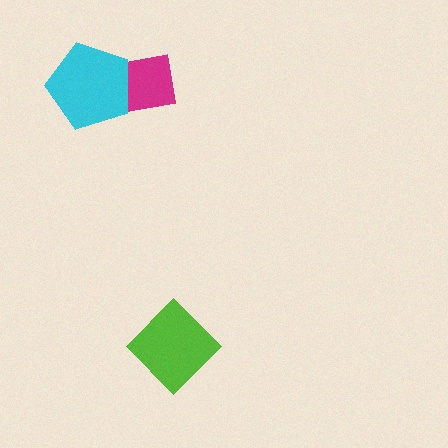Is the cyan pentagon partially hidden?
No, no other shape covers it.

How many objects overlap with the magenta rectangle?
1 object overlaps with the magenta rectangle.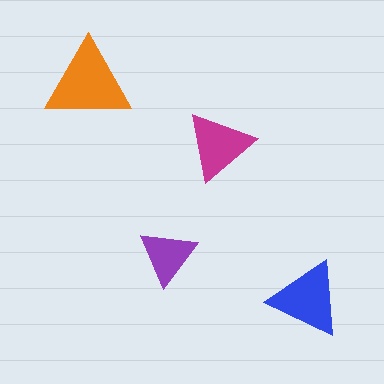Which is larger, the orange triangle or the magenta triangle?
The orange one.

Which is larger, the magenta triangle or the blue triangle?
The blue one.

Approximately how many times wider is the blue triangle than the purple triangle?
About 1.5 times wider.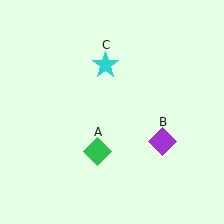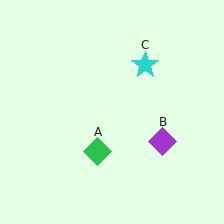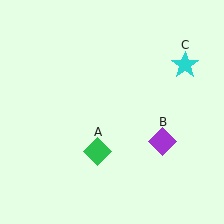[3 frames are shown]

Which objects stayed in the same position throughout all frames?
Green diamond (object A) and purple diamond (object B) remained stationary.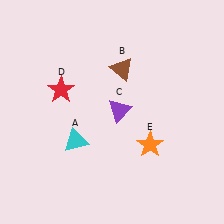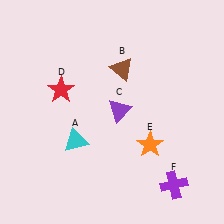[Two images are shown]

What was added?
A purple cross (F) was added in Image 2.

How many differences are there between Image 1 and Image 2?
There is 1 difference between the two images.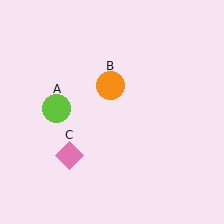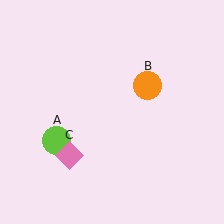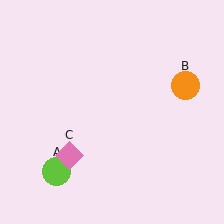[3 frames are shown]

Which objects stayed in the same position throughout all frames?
Pink diamond (object C) remained stationary.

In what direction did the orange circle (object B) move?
The orange circle (object B) moved right.